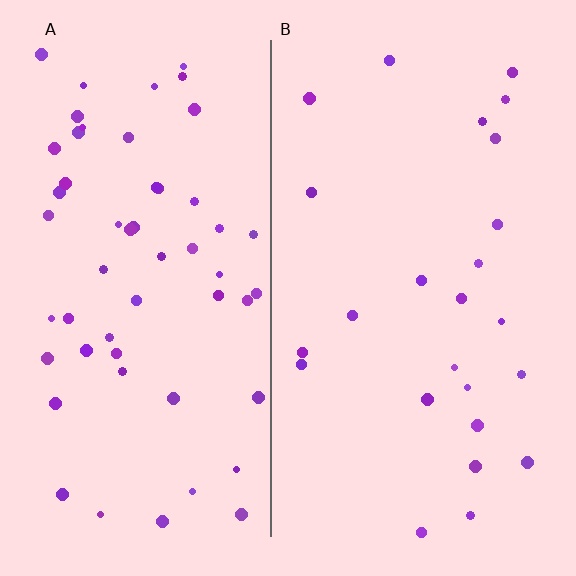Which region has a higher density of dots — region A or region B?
A (the left).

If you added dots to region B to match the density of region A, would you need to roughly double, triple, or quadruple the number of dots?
Approximately double.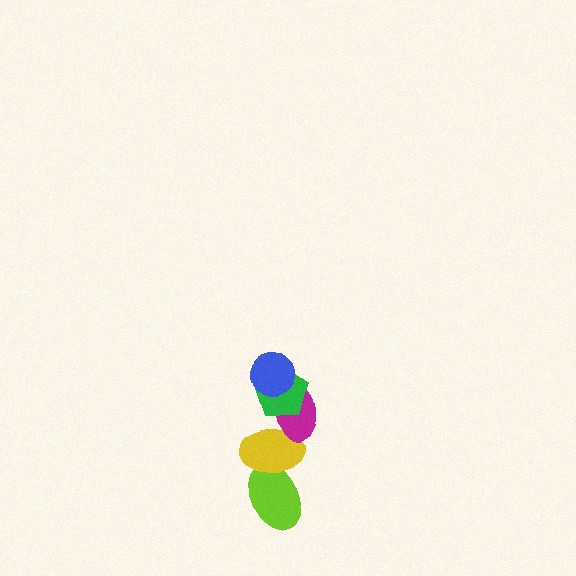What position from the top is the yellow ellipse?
The yellow ellipse is 4th from the top.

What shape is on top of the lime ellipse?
The yellow ellipse is on top of the lime ellipse.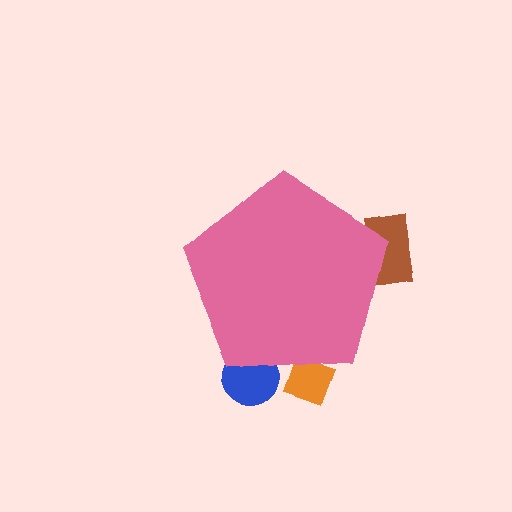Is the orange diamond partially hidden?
Yes, the orange diamond is partially hidden behind the pink pentagon.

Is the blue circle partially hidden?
Yes, the blue circle is partially hidden behind the pink pentagon.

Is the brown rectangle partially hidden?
Yes, the brown rectangle is partially hidden behind the pink pentagon.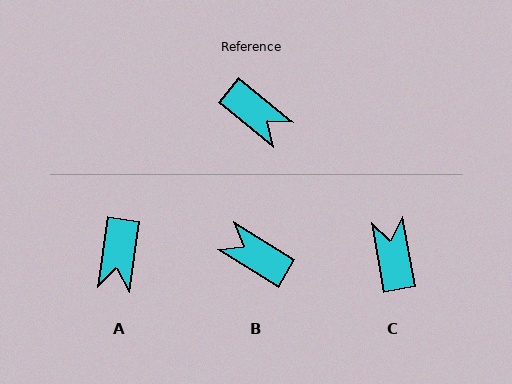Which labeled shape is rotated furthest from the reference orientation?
B, about 173 degrees away.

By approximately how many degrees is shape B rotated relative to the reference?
Approximately 173 degrees clockwise.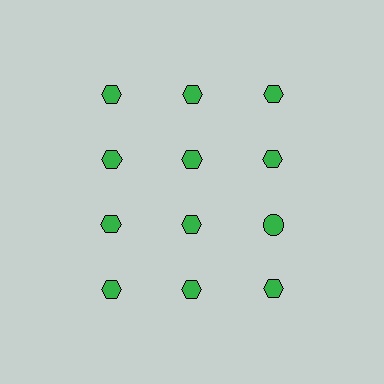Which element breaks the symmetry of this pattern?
The green circle in the third row, center column breaks the symmetry. All other shapes are green hexagons.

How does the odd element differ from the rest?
It has a different shape: circle instead of hexagon.